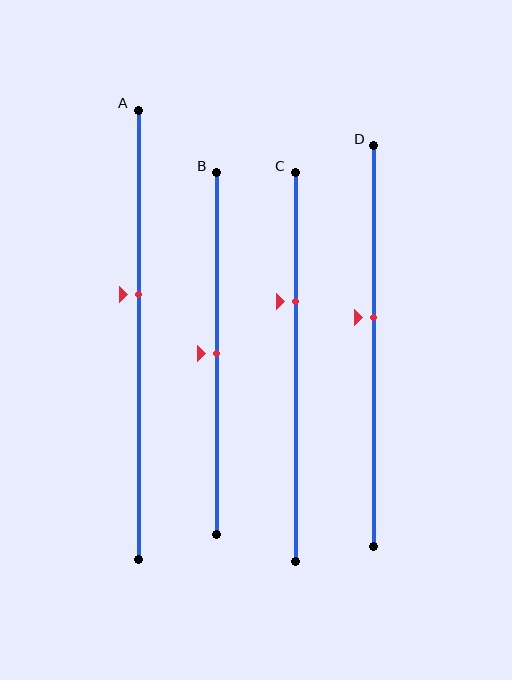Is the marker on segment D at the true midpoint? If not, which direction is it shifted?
No, the marker on segment D is shifted upward by about 7% of the segment length.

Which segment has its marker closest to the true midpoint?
Segment B has its marker closest to the true midpoint.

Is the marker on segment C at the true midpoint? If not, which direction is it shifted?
No, the marker on segment C is shifted upward by about 17% of the segment length.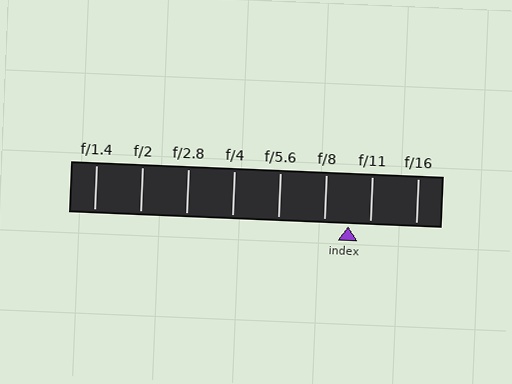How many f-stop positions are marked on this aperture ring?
There are 8 f-stop positions marked.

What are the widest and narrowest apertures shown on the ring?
The widest aperture shown is f/1.4 and the narrowest is f/16.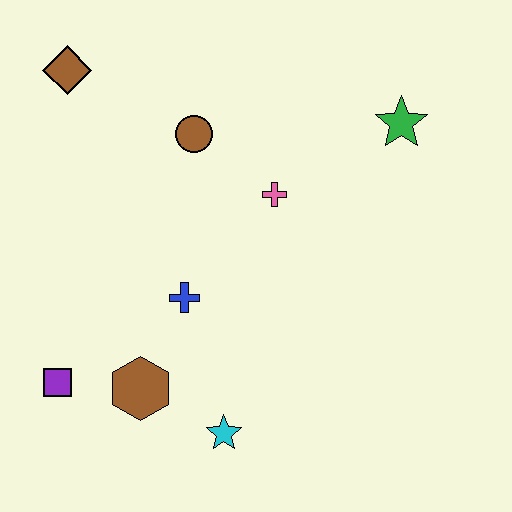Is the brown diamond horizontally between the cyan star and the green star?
No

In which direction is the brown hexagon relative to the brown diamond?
The brown hexagon is below the brown diamond.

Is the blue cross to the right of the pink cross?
No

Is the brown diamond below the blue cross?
No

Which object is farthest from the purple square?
The green star is farthest from the purple square.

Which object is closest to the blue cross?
The brown hexagon is closest to the blue cross.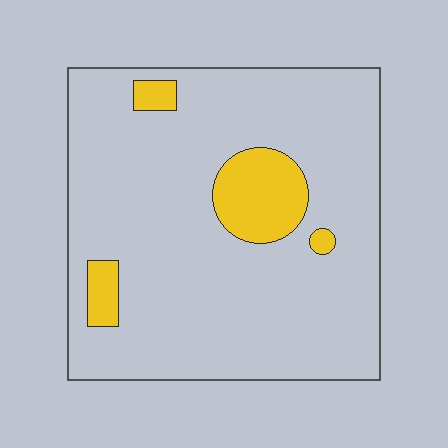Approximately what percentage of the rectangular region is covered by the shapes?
Approximately 10%.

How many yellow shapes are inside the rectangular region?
4.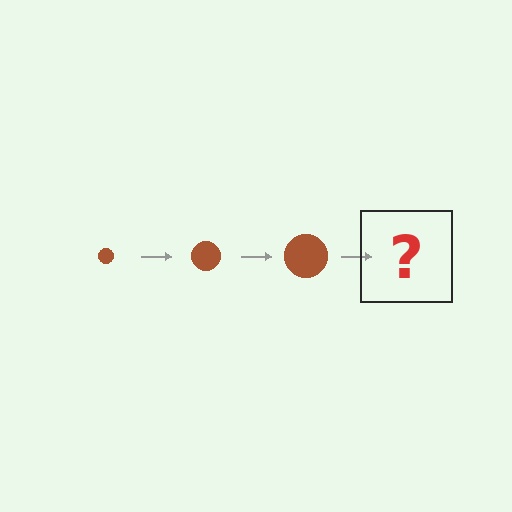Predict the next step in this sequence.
The next step is a brown circle, larger than the previous one.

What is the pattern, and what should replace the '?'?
The pattern is that the circle gets progressively larger each step. The '?' should be a brown circle, larger than the previous one.